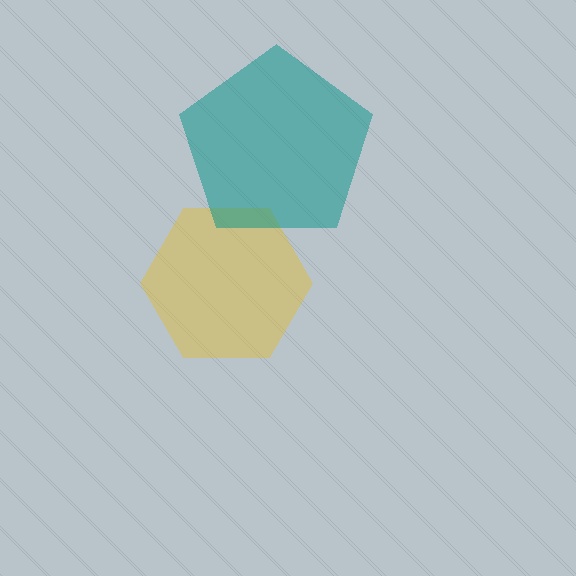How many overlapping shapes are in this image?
There are 2 overlapping shapes in the image.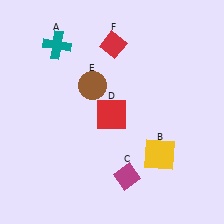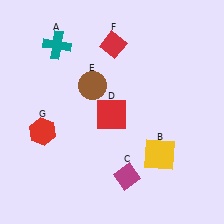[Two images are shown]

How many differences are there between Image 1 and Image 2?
There is 1 difference between the two images.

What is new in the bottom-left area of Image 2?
A red hexagon (G) was added in the bottom-left area of Image 2.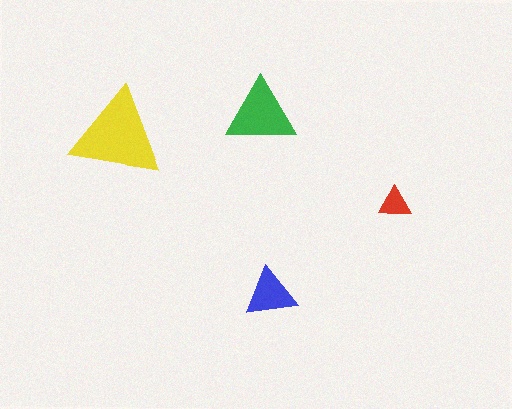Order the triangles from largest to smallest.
the yellow one, the green one, the blue one, the red one.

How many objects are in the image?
There are 4 objects in the image.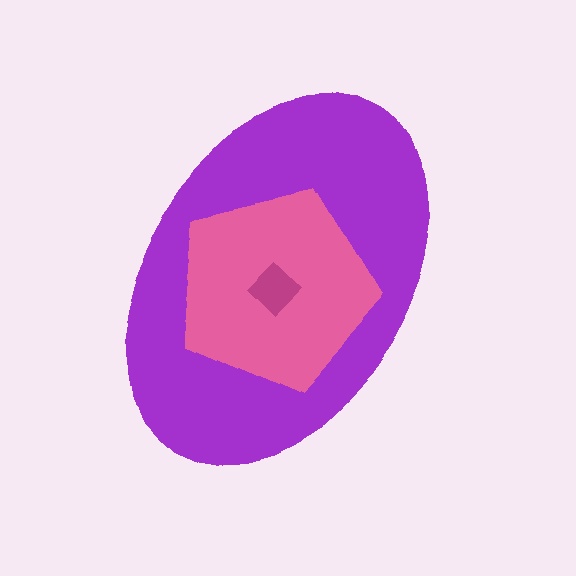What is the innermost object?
The magenta diamond.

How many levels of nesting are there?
3.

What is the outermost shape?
The purple ellipse.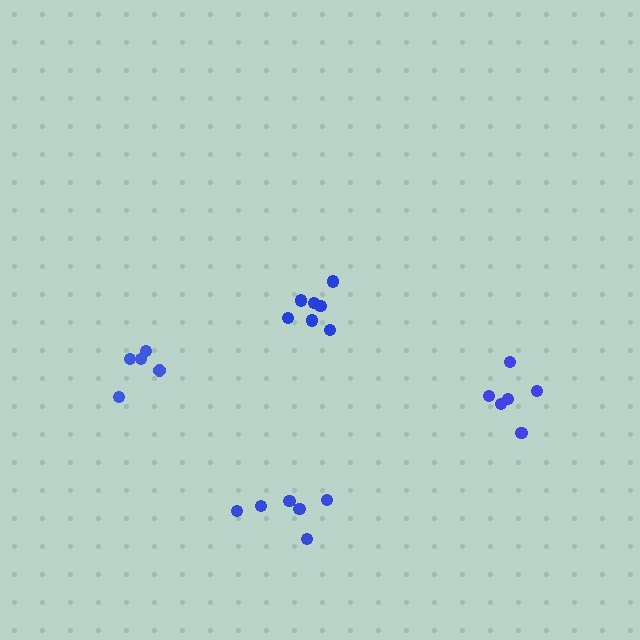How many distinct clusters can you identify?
There are 4 distinct clusters.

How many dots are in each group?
Group 1: 6 dots, Group 2: 5 dots, Group 3: 7 dots, Group 4: 6 dots (24 total).